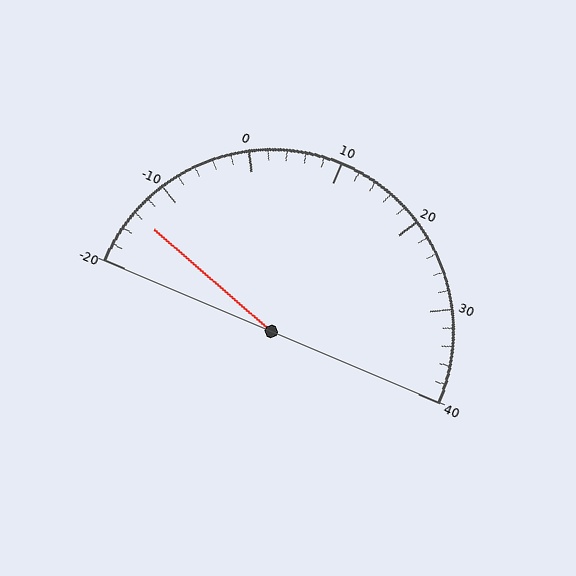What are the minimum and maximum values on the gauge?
The gauge ranges from -20 to 40.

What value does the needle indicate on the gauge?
The needle indicates approximately -14.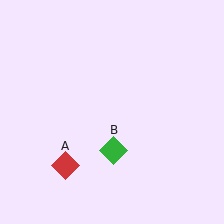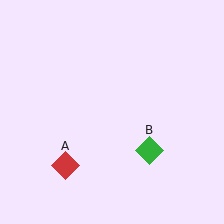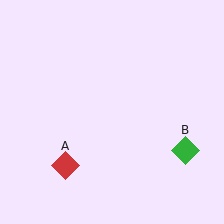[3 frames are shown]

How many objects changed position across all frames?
1 object changed position: green diamond (object B).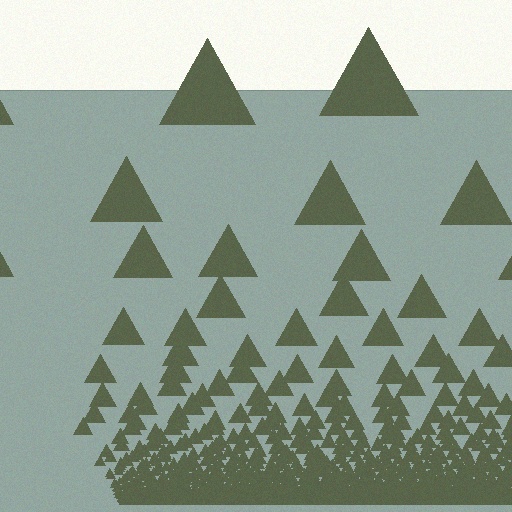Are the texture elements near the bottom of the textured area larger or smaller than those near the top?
Smaller. The gradient is inverted — elements near the bottom are smaller and denser.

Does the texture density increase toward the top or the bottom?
Density increases toward the bottom.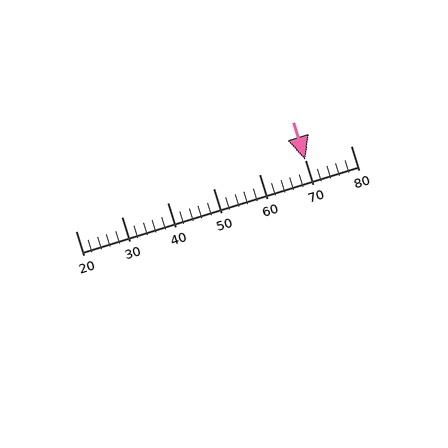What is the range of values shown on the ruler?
The ruler shows values from 20 to 80.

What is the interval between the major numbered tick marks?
The major tick marks are spaced 10 units apart.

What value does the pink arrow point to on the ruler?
The pink arrow points to approximately 70.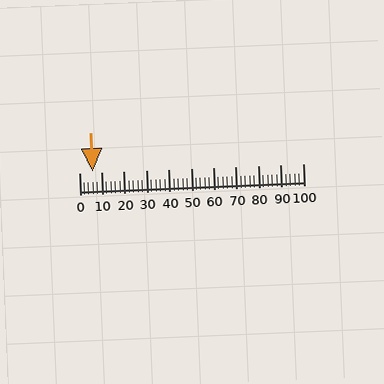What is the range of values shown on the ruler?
The ruler shows values from 0 to 100.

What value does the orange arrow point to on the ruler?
The orange arrow points to approximately 6.